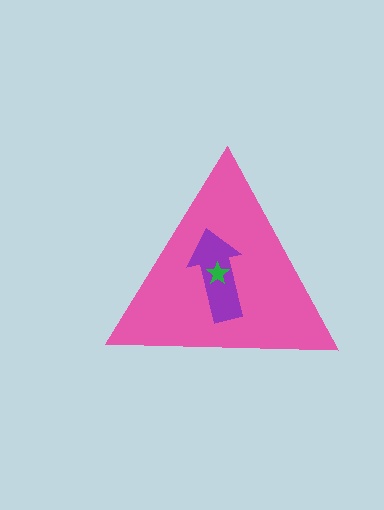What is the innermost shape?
The green star.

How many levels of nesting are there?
3.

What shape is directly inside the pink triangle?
The purple arrow.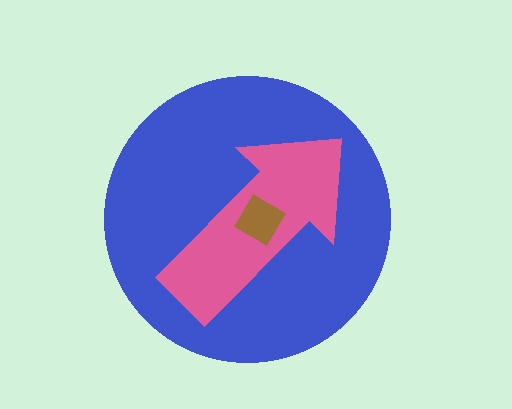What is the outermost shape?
The blue circle.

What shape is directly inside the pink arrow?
The brown diamond.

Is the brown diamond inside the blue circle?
Yes.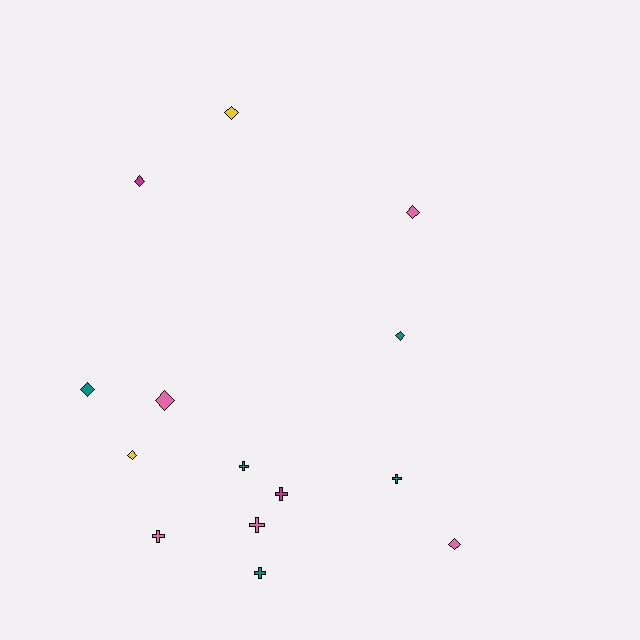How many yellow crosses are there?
There are no yellow crosses.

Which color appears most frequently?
Teal, with 5 objects.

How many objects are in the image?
There are 14 objects.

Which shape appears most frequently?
Diamond, with 8 objects.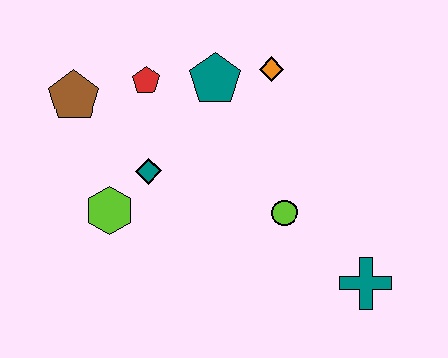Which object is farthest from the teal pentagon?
The teal cross is farthest from the teal pentagon.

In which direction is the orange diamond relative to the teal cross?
The orange diamond is above the teal cross.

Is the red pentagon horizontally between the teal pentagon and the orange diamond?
No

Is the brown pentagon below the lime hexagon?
No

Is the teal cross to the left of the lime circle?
No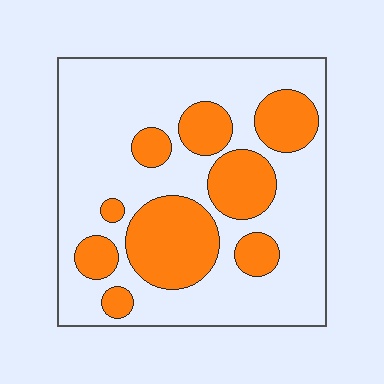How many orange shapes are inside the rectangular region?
9.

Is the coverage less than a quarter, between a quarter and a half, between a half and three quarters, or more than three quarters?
Between a quarter and a half.